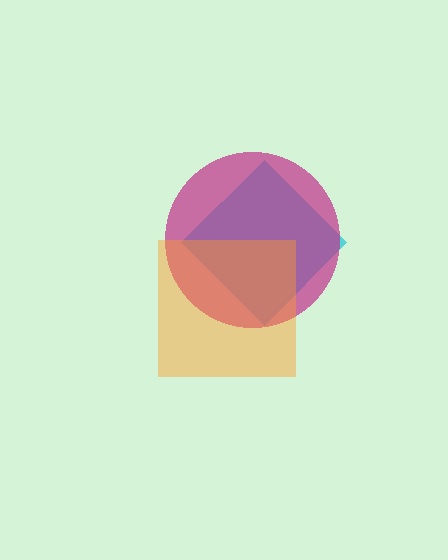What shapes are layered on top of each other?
The layered shapes are: a cyan diamond, a magenta circle, an orange square.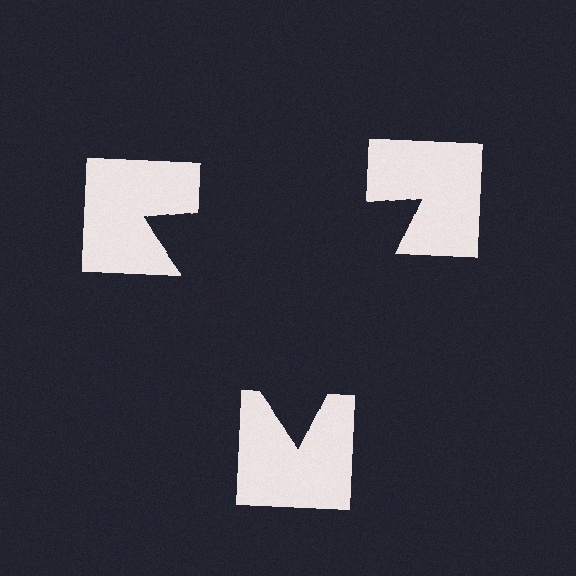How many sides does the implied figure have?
3 sides.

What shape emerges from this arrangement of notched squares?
An illusory triangle — its edges are inferred from the aligned wedge cuts in the notched squares, not physically drawn.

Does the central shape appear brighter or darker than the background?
It typically appears slightly darker than the background, even though no actual brightness change is drawn.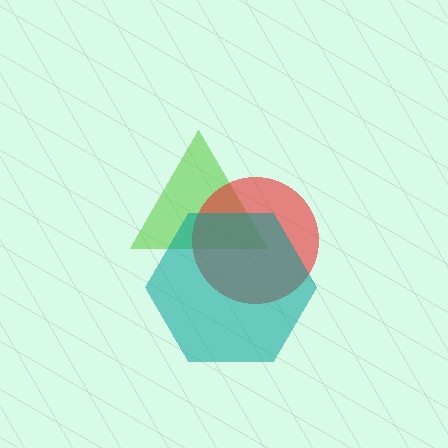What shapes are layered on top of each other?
The layered shapes are: a lime triangle, a red circle, a teal hexagon.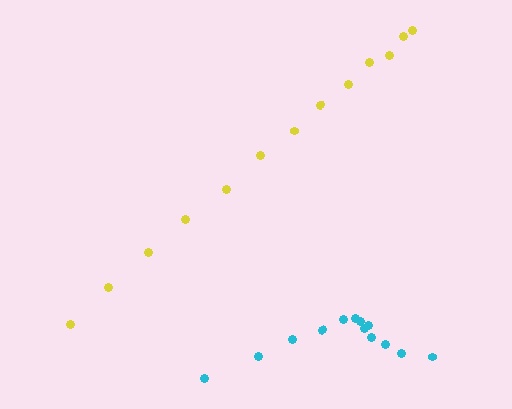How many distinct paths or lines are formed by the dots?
There are 2 distinct paths.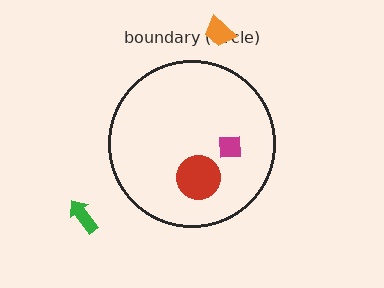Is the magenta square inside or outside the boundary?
Inside.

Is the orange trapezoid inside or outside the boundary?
Outside.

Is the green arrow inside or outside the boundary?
Outside.